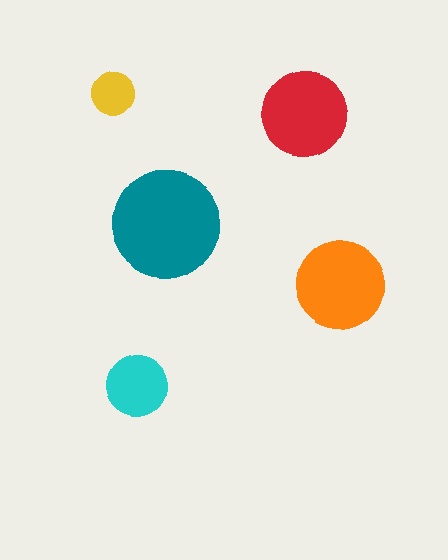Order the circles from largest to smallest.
the teal one, the orange one, the red one, the cyan one, the yellow one.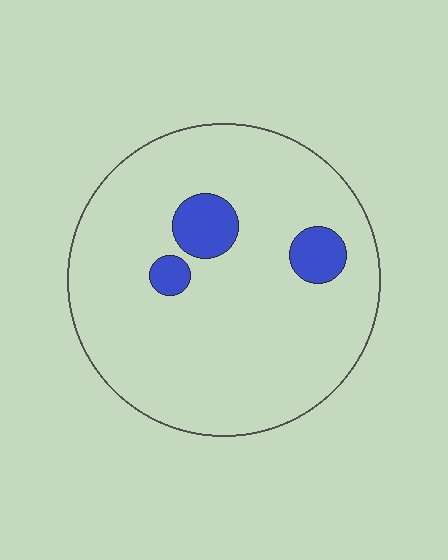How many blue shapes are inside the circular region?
3.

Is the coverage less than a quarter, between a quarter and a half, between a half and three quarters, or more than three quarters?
Less than a quarter.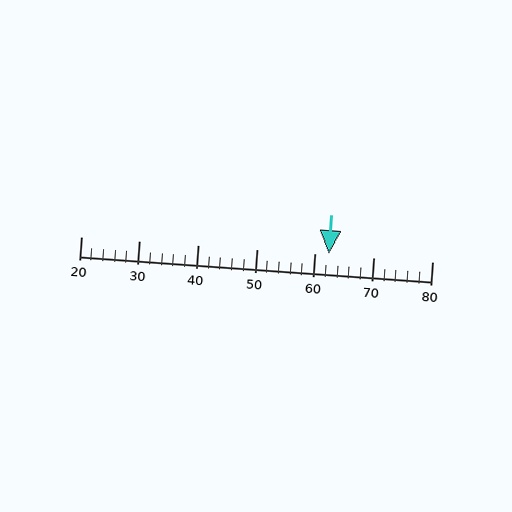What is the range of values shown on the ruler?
The ruler shows values from 20 to 80.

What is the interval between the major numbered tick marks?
The major tick marks are spaced 10 units apart.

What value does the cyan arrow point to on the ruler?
The cyan arrow points to approximately 62.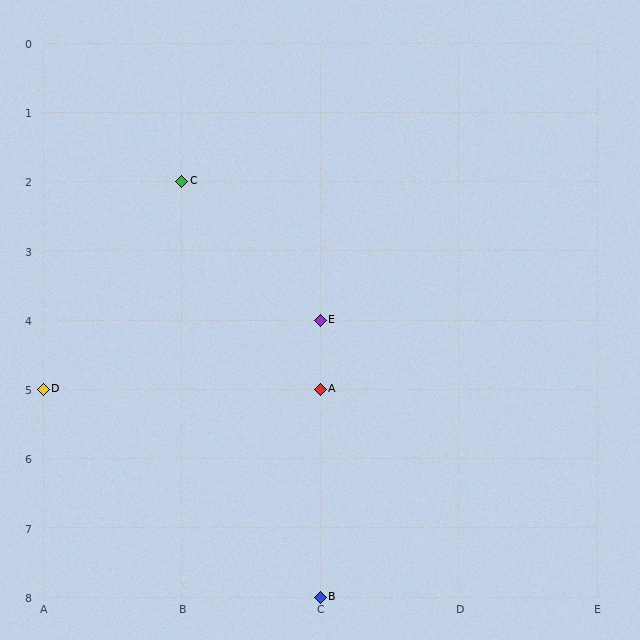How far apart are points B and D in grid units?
Points B and D are 2 columns and 3 rows apart (about 3.6 grid units diagonally).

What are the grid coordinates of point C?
Point C is at grid coordinates (B, 2).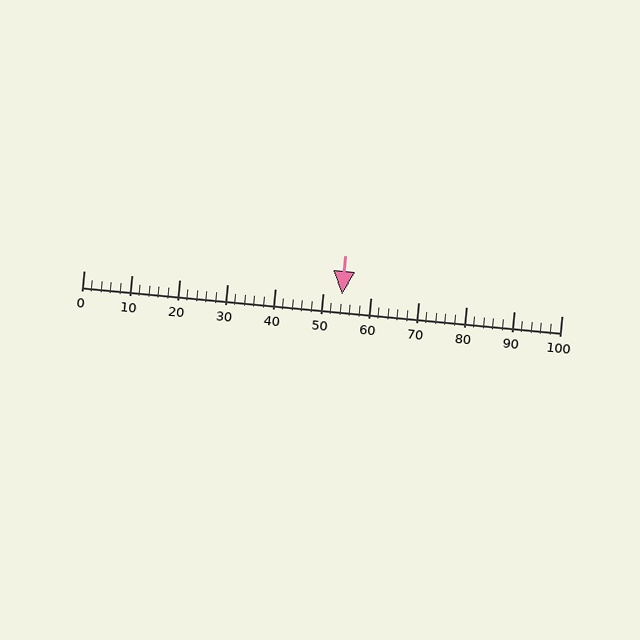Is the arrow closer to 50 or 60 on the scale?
The arrow is closer to 50.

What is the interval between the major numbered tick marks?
The major tick marks are spaced 10 units apart.